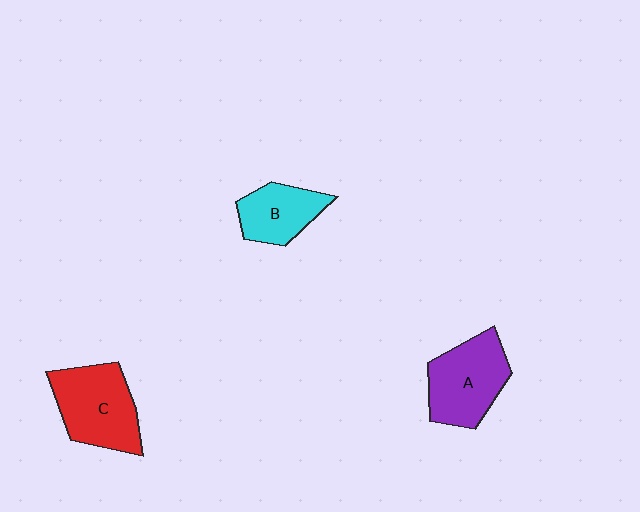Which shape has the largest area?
Shape C (red).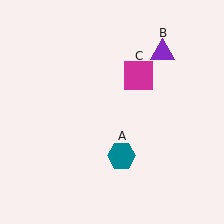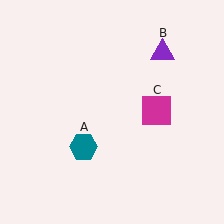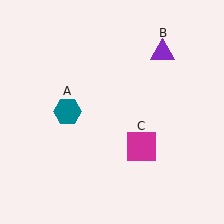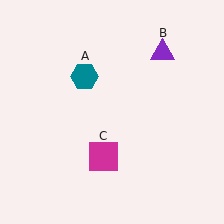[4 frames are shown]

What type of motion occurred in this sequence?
The teal hexagon (object A), magenta square (object C) rotated clockwise around the center of the scene.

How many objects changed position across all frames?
2 objects changed position: teal hexagon (object A), magenta square (object C).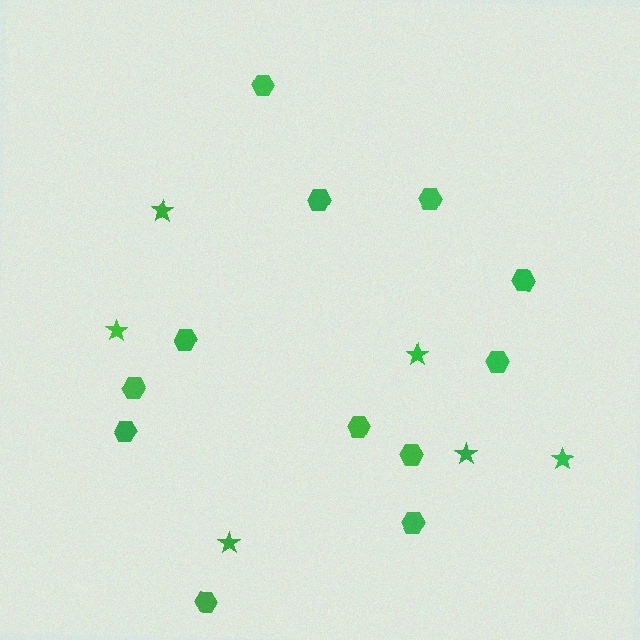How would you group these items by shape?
There are 2 groups: one group of hexagons (12) and one group of stars (6).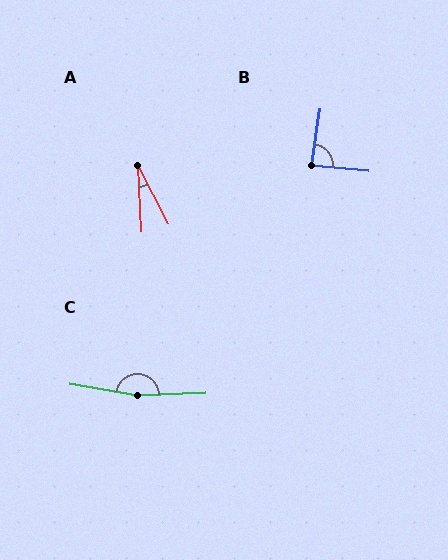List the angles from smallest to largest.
A (25°), B (87°), C (168°).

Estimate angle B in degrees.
Approximately 87 degrees.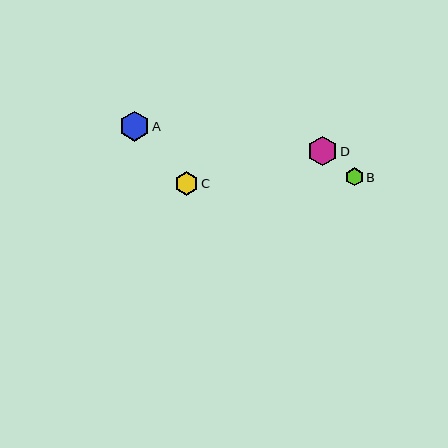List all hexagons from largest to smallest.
From largest to smallest: A, D, C, B.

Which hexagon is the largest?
Hexagon A is the largest with a size of approximately 30 pixels.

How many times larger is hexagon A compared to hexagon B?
Hexagon A is approximately 1.6 times the size of hexagon B.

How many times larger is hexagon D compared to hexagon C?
Hexagon D is approximately 1.2 times the size of hexagon C.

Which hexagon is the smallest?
Hexagon B is the smallest with a size of approximately 18 pixels.